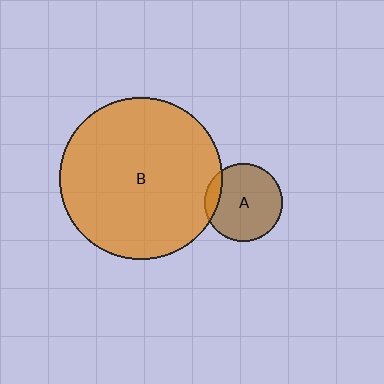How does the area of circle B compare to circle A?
Approximately 4.3 times.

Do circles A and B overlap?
Yes.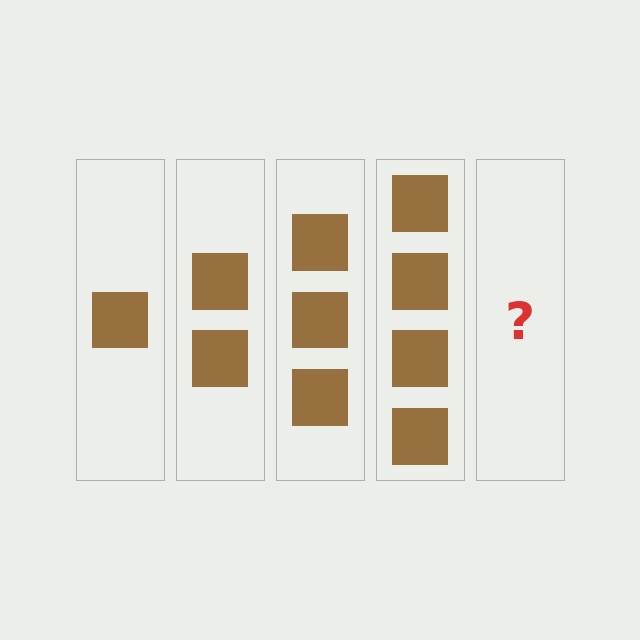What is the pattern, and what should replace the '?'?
The pattern is that each step adds one more square. The '?' should be 5 squares.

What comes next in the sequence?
The next element should be 5 squares.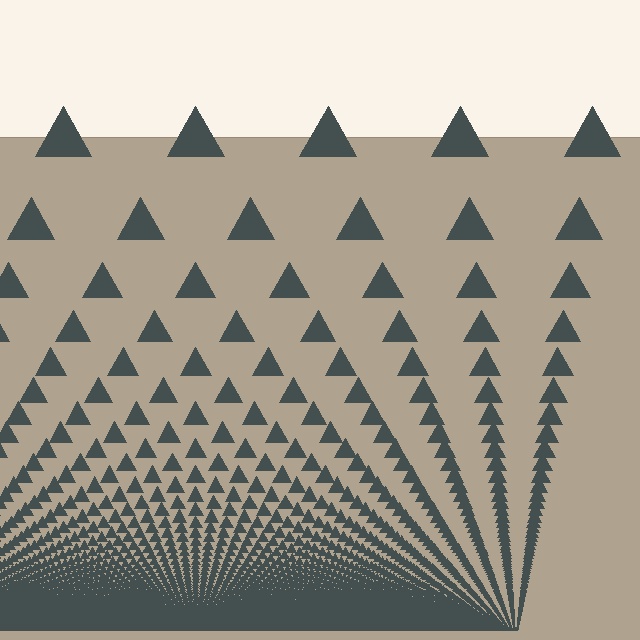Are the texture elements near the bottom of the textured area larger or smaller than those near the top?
Smaller. The gradient is inverted — elements near the bottom are smaller and denser.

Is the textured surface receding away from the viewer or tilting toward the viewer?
The surface appears to tilt toward the viewer. Texture elements get larger and sparser toward the top.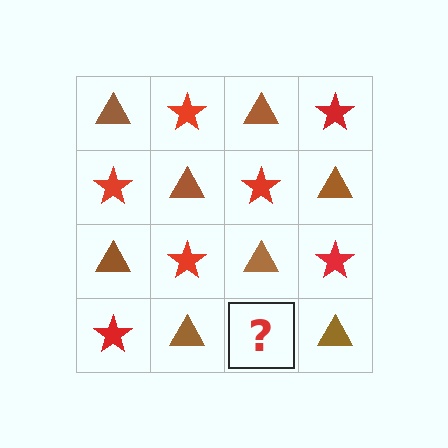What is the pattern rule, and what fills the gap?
The rule is that it alternates brown triangle and red star in a checkerboard pattern. The gap should be filled with a red star.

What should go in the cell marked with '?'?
The missing cell should contain a red star.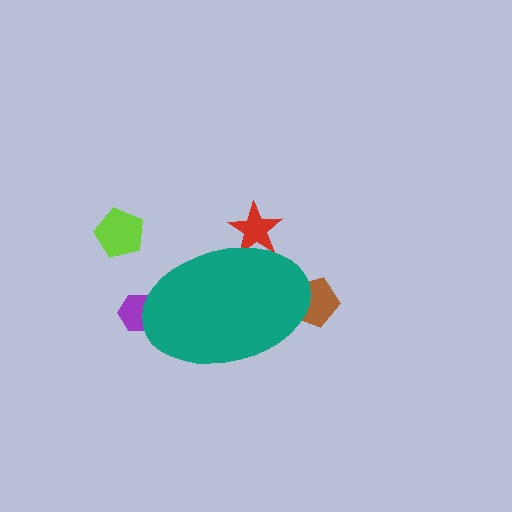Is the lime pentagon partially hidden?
No, the lime pentagon is fully visible.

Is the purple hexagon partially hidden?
Yes, the purple hexagon is partially hidden behind the teal ellipse.